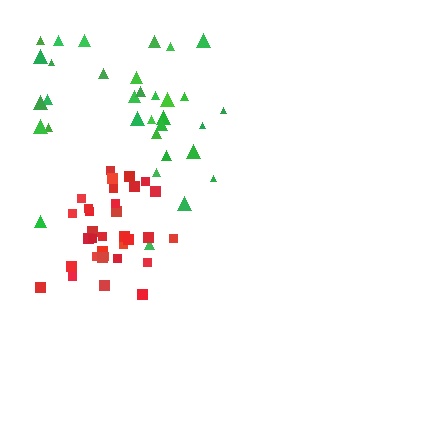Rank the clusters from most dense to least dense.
red, green.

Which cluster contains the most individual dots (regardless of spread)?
Red (34).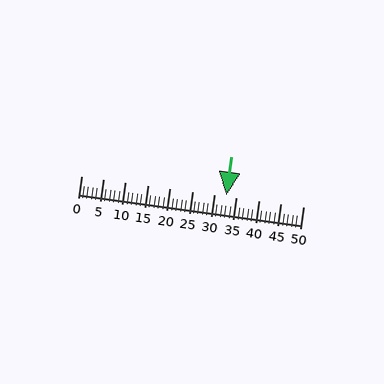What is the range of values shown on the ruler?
The ruler shows values from 0 to 50.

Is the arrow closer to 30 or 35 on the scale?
The arrow is closer to 35.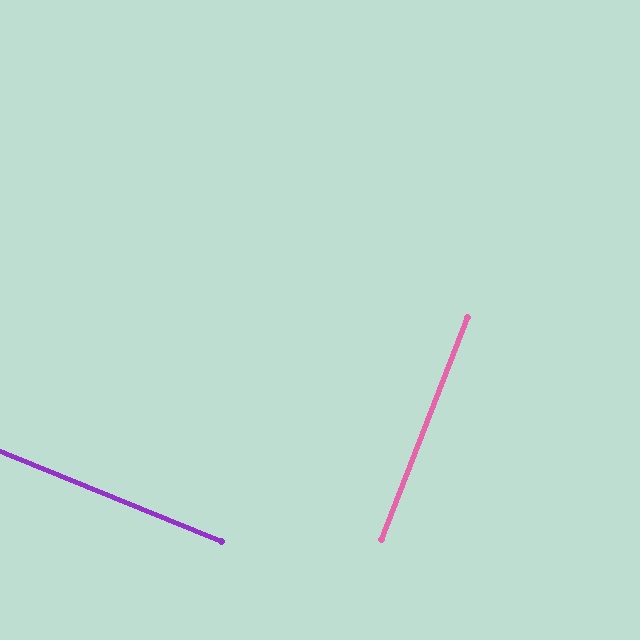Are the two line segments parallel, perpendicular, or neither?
Perpendicular — they meet at approximately 89°.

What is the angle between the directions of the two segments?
Approximately 89 degrees.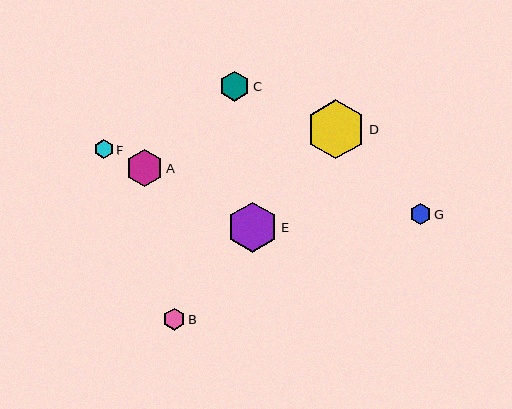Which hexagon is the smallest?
Hexagon F is the smallest with a size of approximately 19 pixels.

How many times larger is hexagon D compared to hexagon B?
Hexagon D is approximately 2.8 times the size of hexagon B.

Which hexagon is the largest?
Hexagon D is the largest with a size of approximately 59 pixels.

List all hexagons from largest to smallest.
From largest to smallest: D, E, A, C, B, G, F.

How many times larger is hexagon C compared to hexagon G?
Hexagon C is approximately 1.4 times the size of hexagon G.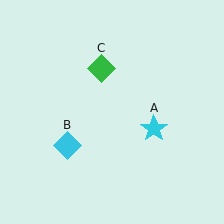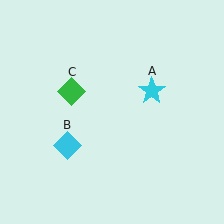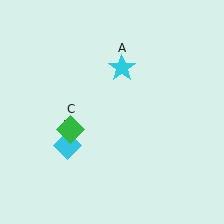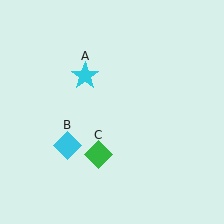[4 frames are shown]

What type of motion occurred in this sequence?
The cyan star (object A), green diamond (object C) rotated counterclockwise around the center of the scene.